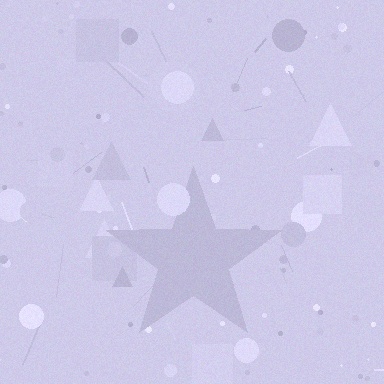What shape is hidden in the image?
A star is hidden in the image.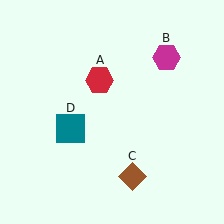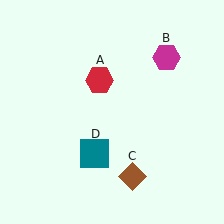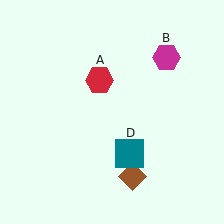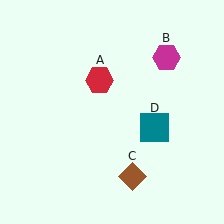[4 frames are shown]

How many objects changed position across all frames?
1 object changed position: teal square (object D).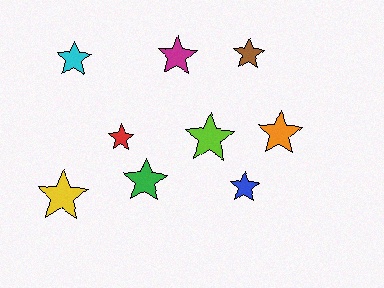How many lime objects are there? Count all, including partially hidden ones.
There is 1 lime object.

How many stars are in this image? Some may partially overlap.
There are 9 stars.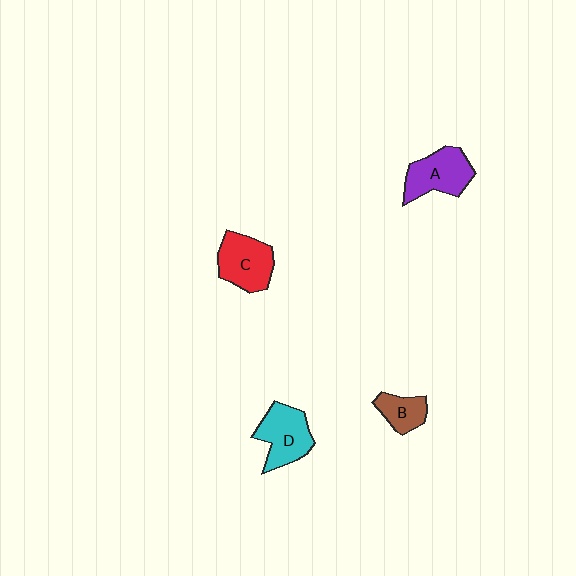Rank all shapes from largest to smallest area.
From largest to smallest: D (cyan), A (purple), C (red), B (brown).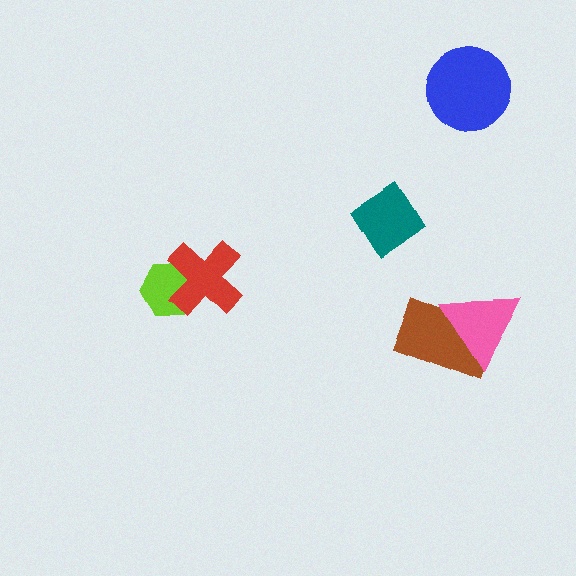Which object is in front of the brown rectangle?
The pink triangle is in front of the brown rectangle.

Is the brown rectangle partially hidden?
Yes, it is partially covered by another shape.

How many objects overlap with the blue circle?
0 objects overlap with the blue circle.